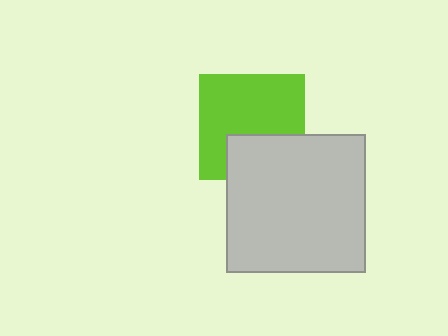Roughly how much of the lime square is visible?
Most of it is visible (roughly 67%).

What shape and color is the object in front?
The object in front is a light gray square.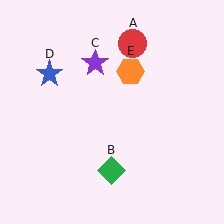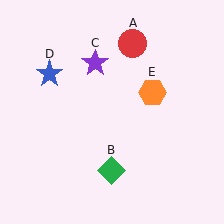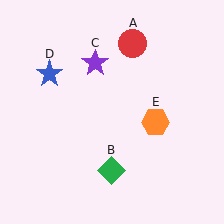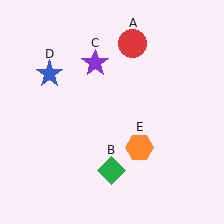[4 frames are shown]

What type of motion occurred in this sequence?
The orange hexagon (object E) rotated clockwise around the center of the scene.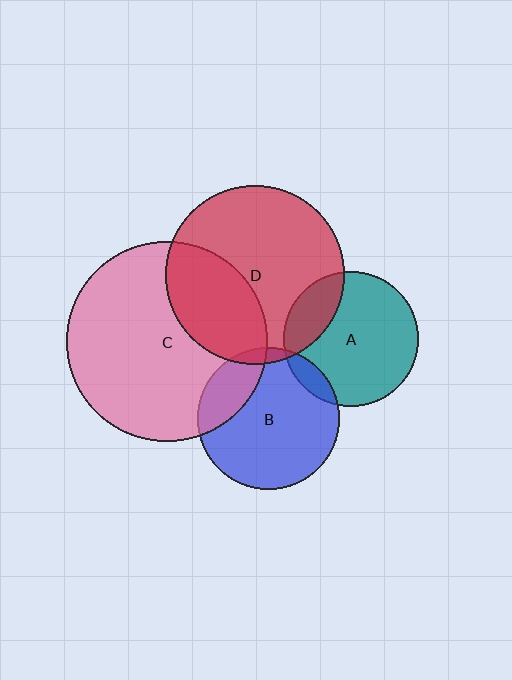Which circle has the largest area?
Circle C (pink).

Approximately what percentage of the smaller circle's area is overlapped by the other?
Approximately 35%.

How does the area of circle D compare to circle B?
Approximately 1.6 times.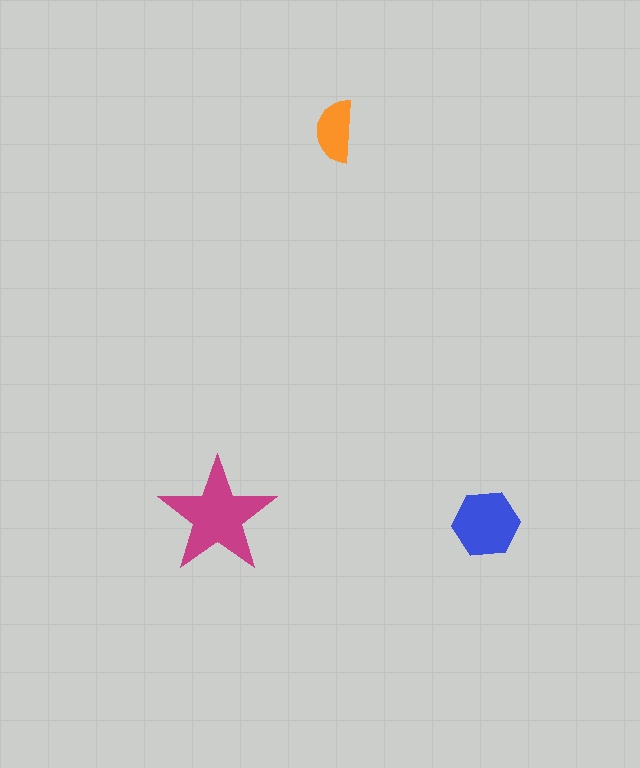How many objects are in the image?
There are 3 objects in the image.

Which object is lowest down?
The blue hexagon is bottommost.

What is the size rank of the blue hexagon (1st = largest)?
2nd.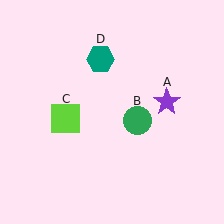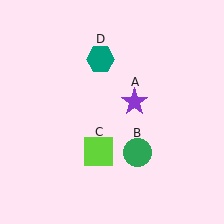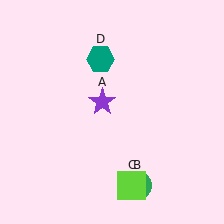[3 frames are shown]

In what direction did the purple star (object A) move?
The purple star (object A) moved left.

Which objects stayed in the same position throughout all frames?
Teal hexagon (object D) remained stationary.